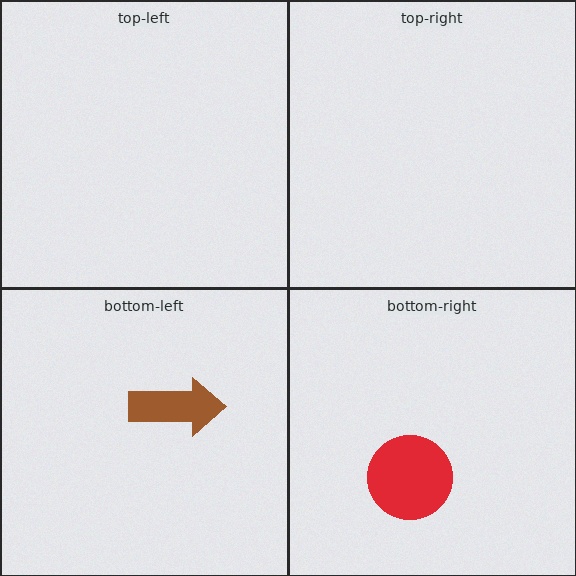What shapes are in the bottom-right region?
The yellow ellipse, the red circle.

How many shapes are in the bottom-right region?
2.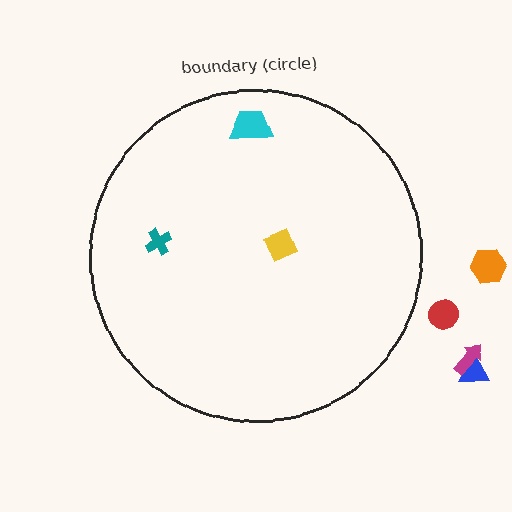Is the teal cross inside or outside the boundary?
Inside.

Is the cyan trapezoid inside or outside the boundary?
Inside.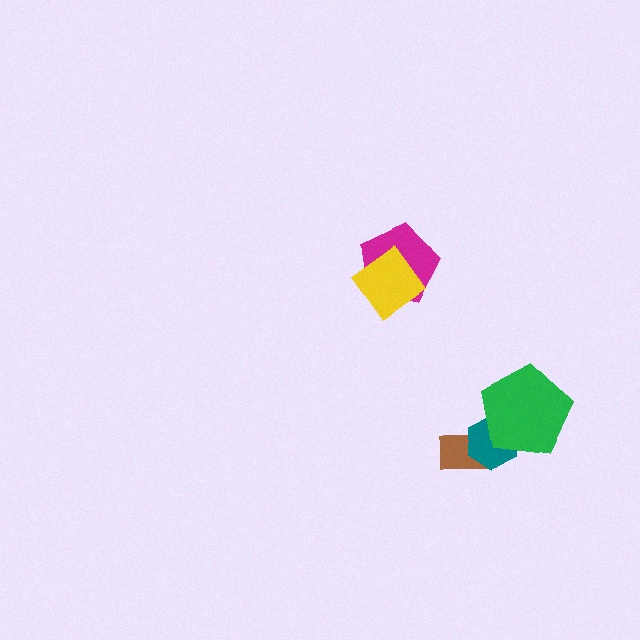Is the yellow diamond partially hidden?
No, no other shape covers it.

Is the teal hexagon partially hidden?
Yes, it is partially covered by another shape.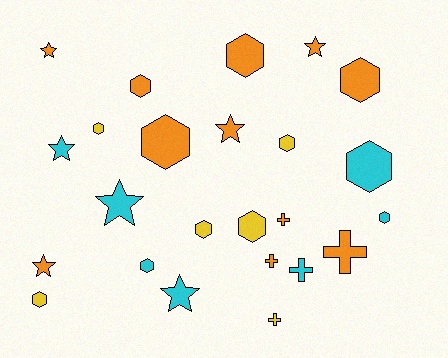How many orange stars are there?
There are 4 orange stars.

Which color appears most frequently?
Orange, with 11 objects.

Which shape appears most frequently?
Hexagon, with 12 objects.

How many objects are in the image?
There are 24 objects.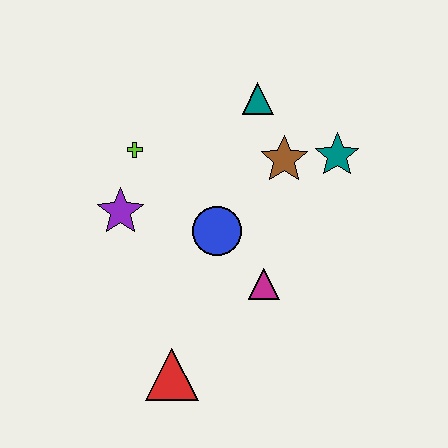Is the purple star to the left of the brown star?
Yes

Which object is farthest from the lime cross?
The red triangle is farthest from the lime cross.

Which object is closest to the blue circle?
The magenta triangle is closest to the blue circle.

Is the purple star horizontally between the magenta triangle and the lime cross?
No